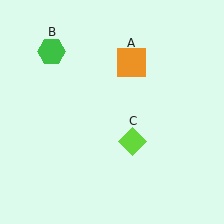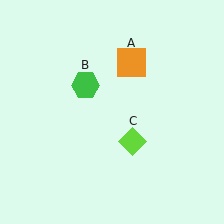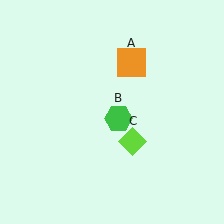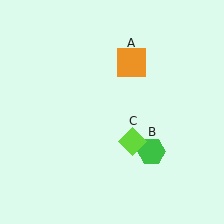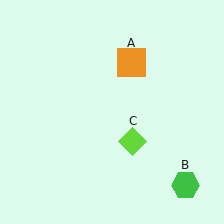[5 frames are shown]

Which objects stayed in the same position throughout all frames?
Orange square (object A) and lime diamond (object C) remained stationary.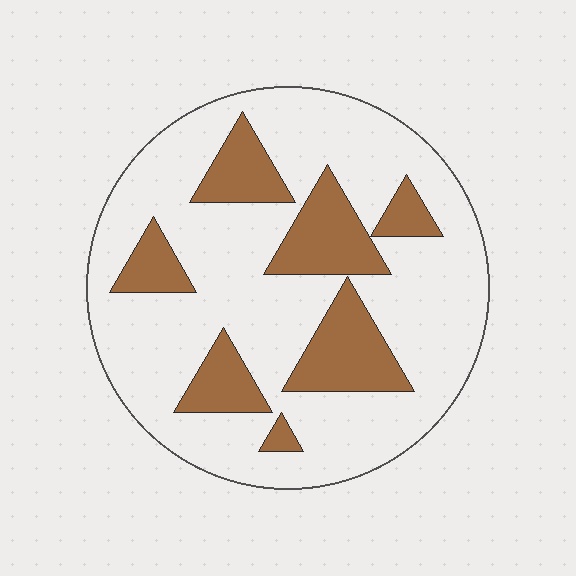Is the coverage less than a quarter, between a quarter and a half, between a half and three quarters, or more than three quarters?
Less than a quarter.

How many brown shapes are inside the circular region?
7.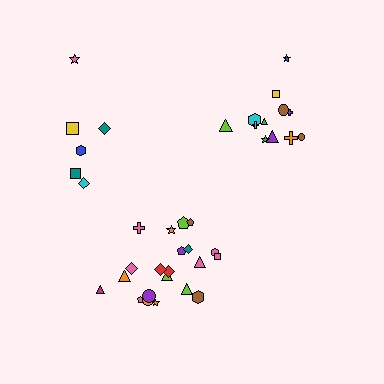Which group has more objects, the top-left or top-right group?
The top-right group.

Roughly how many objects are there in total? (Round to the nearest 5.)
Roughly 40 objects in total.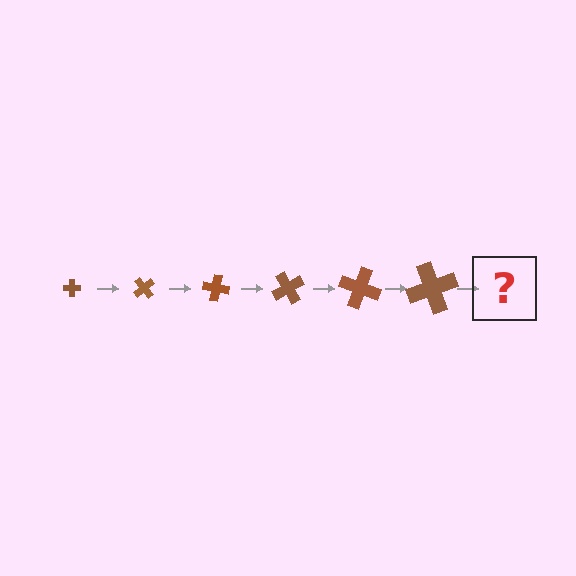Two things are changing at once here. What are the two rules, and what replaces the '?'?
The two rules are that the cross grows larger each step and it rotates 50 degrees each step. The '?' should be a cross, larger than the previous one and rotated 300 degrees from the start.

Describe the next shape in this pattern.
It should be a cross, larger than the previous one and rotated 300 degrees from the start.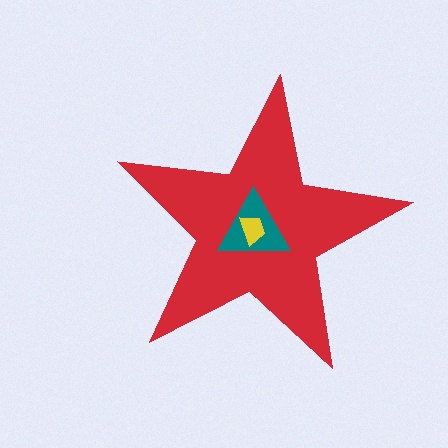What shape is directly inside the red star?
The teal triangle.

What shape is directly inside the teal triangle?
The yellow trapezoid.